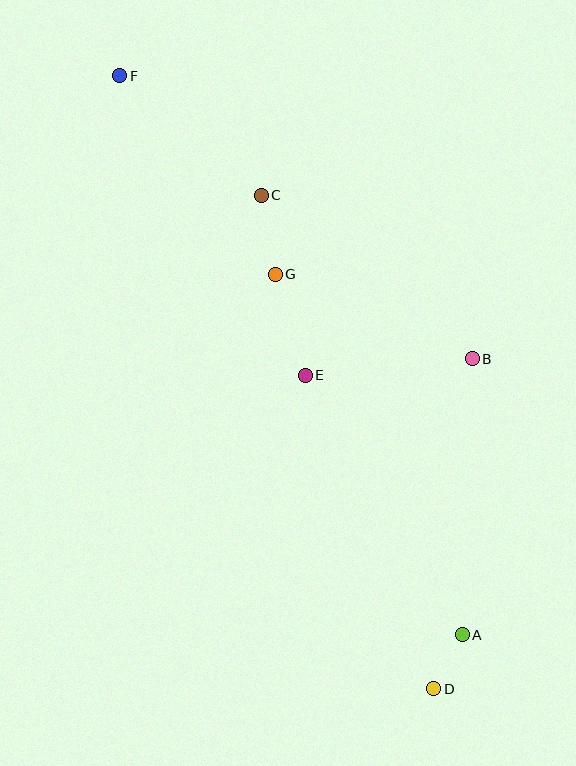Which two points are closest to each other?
Points A and D are closest to each other.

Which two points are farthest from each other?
Points D and F are farthest from each other.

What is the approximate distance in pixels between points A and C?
The distance between A and C is approximately 483 pixels.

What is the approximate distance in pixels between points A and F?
The distance between A and F is approximately 655 pixels.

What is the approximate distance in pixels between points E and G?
The distance between E and G is approximately 105 pixels.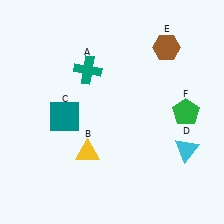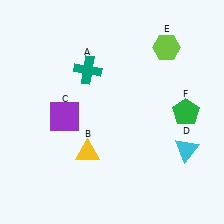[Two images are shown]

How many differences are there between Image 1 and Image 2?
There are 2 differences between the two images.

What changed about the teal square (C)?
In Image 1, C is teal. In Image 2, it changed to purple.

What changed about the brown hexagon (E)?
In Image 1, E is brown. In Image 2, it changed to lime.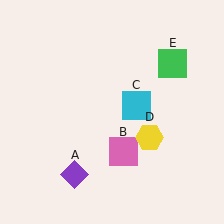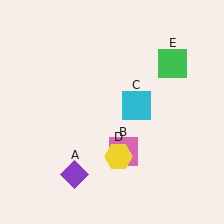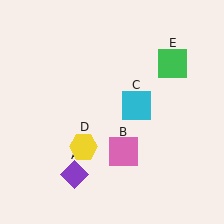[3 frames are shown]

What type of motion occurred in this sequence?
The yellow hexagon (object D) rotated clockwise around the center of the scene.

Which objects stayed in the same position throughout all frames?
Purple diamond (object A) and pink square (object B) and cyan square (object C) and green square (object E) remained stationary.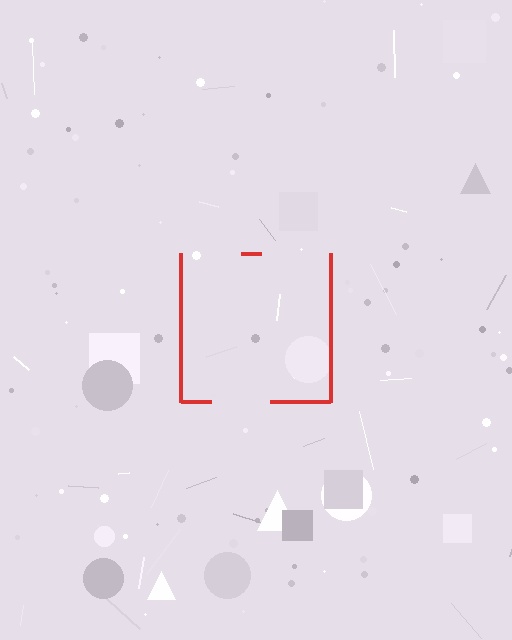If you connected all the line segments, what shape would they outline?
They would outline a square.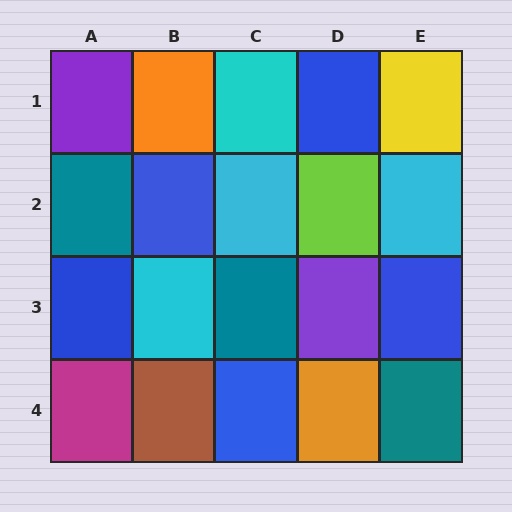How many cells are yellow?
1 cell is yellow.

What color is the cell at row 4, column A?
Magenta.